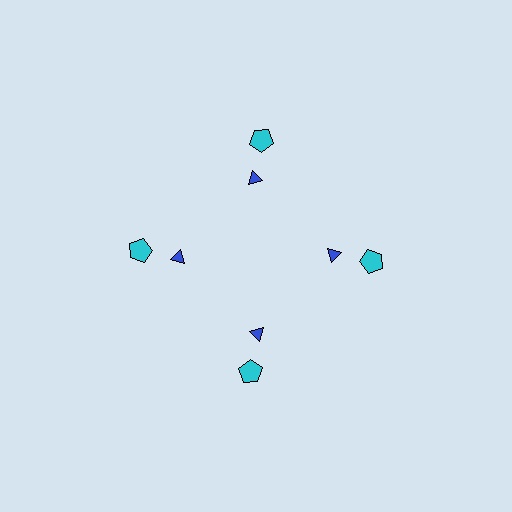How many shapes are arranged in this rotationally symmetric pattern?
There are 8 shapes, arranged in 4 groups of 2.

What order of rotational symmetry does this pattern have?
This pattern has 4-fold rotational symmetry.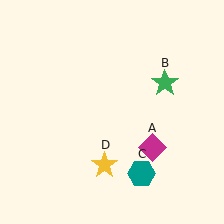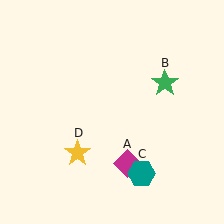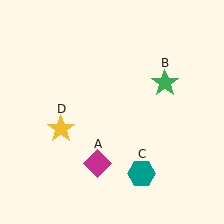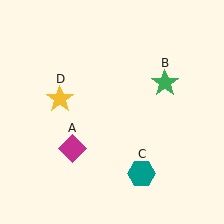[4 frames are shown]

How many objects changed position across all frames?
2 objects changed position: magenta diamond (object A), yellow star (object D).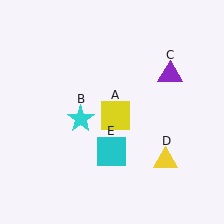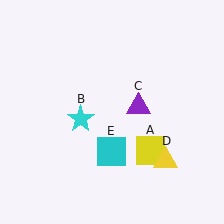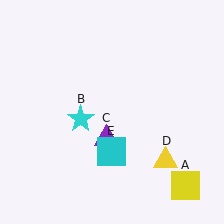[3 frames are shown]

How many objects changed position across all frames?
2 objects changed position: yellow square (object A), purple triangle (object C).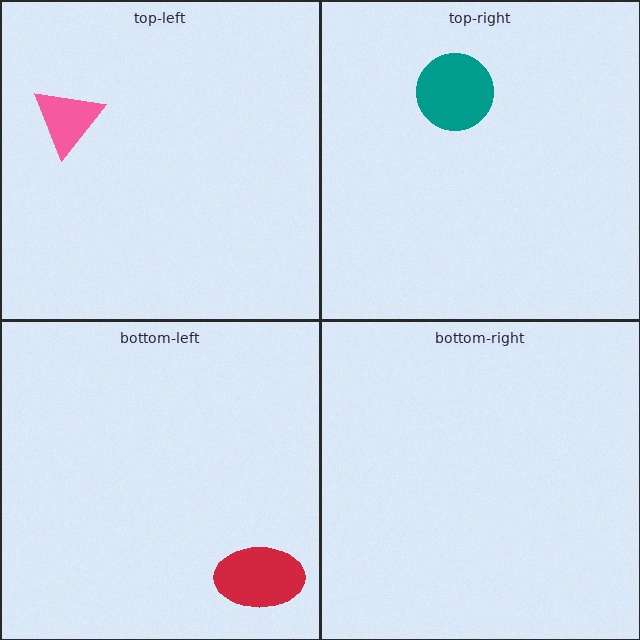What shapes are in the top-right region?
The teal circle.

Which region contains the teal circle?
The top-right region.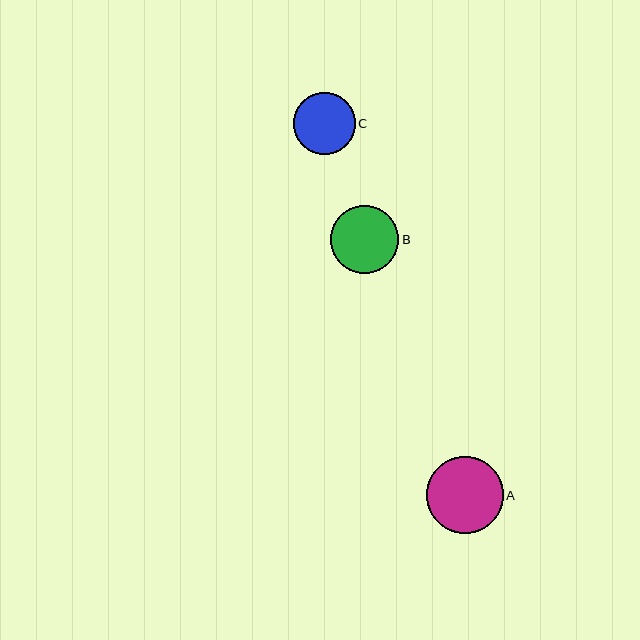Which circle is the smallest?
Circle C is the smallest with a size of approximately 62 pixels.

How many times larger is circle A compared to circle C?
Circle A is approximately 1.2 times the size of circle C.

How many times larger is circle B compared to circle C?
Circle B is approximately 1.1 times the size of circle C.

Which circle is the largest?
Circle A is the largest with a size of approximately 77 pixels.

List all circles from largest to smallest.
From largest to smallest: A, B, C.